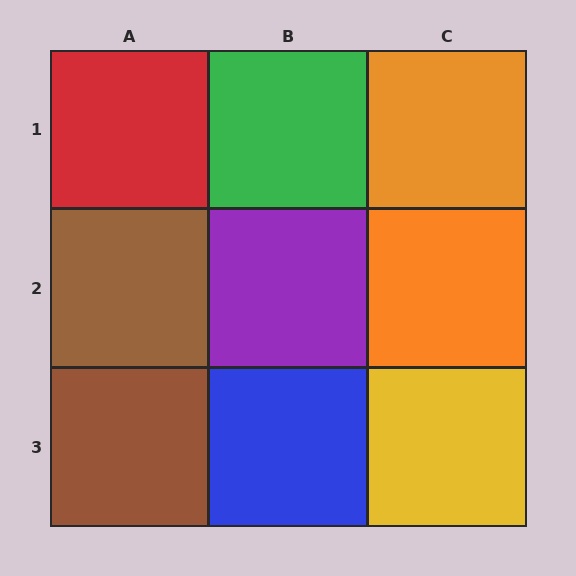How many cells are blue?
1 cell is blue.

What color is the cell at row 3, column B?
Blue.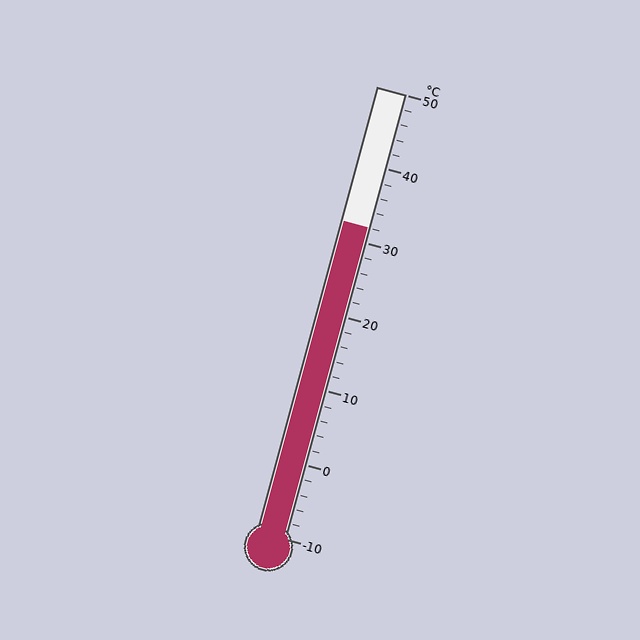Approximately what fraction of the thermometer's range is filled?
The thermometer is filled to approximately 70% of its range.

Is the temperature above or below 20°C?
The temperature is above 20°C.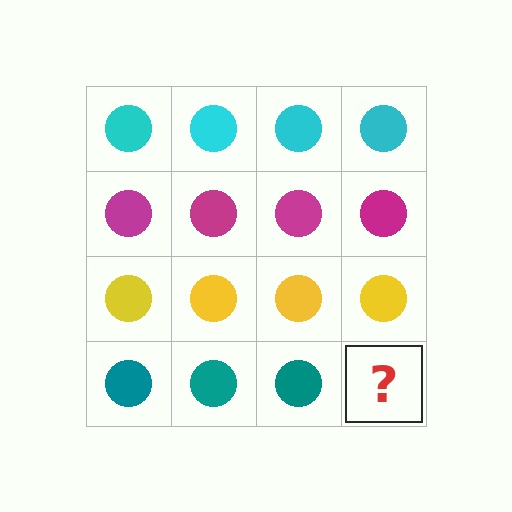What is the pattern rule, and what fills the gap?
The rule is that each row has a consistent color. The gap should be filled with a teal circle.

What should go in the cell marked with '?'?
The missing cell should contain a teal circle.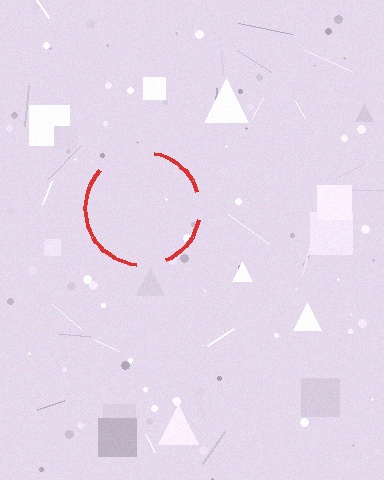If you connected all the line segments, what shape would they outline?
They would outline a circle.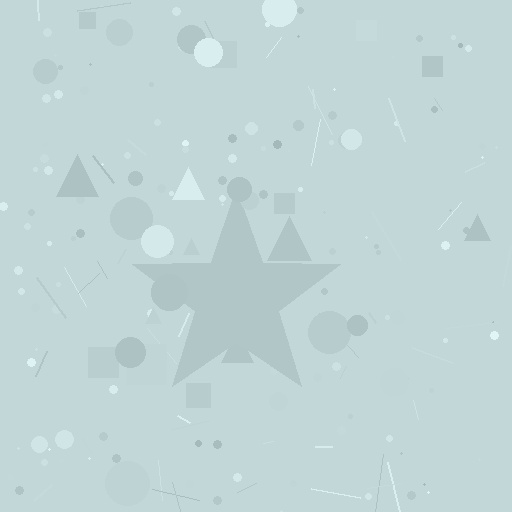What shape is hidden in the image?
A star is hidden in the image.